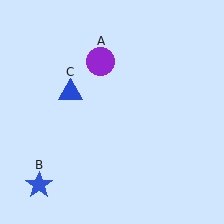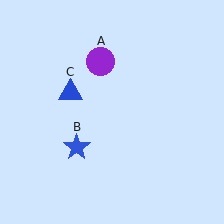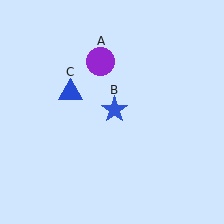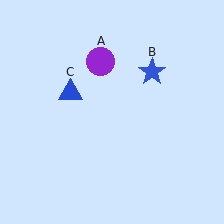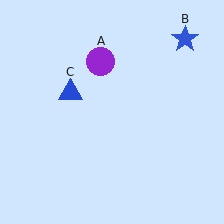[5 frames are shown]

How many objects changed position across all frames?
1 object changed position: blue star (object B).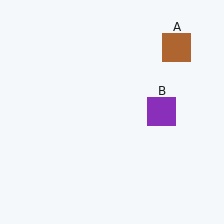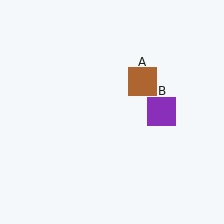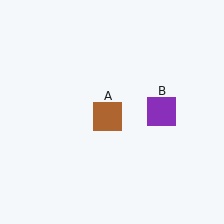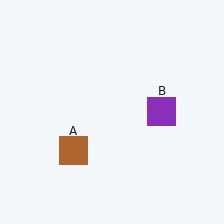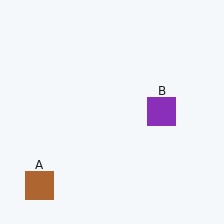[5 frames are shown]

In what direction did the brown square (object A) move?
The brown square (object A) moved down and to the left.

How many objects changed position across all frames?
1 object changed position: brown square (object A).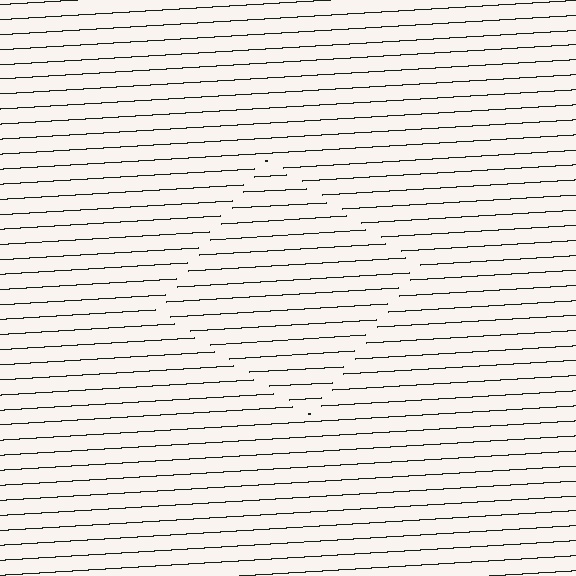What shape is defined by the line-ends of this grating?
An illusory square. The interior of the shape contains the same grating, shifted by half a period — the contour is defined by the phase discontinuity where line-ends from the inner and outer gratings abut.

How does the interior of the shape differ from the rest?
The interior of the shape contains the same grating, shifted by half a period — the contour is defined by the phase discontinuity where line-ends from the inner and outer gratings abut.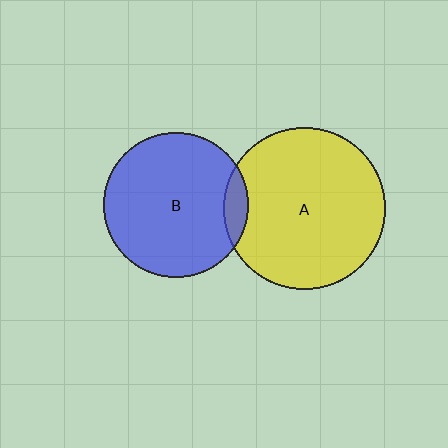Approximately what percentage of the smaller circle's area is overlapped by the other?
Approximately 10%.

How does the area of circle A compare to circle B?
Approximately 1.2 times.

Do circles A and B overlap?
Yes.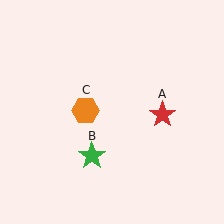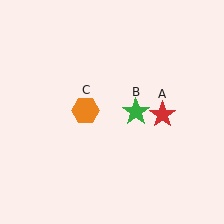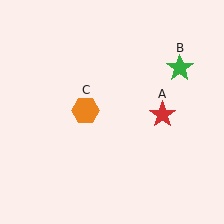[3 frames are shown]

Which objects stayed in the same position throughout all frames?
Red star (object A) and orange hexagon (object C) remained stationary.